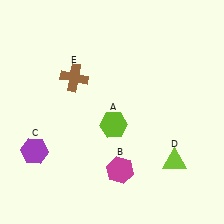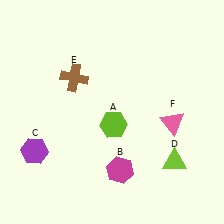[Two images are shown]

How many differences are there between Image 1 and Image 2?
There is 1 difference between the two images.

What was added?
A pink triangle (F) was added in Image 2.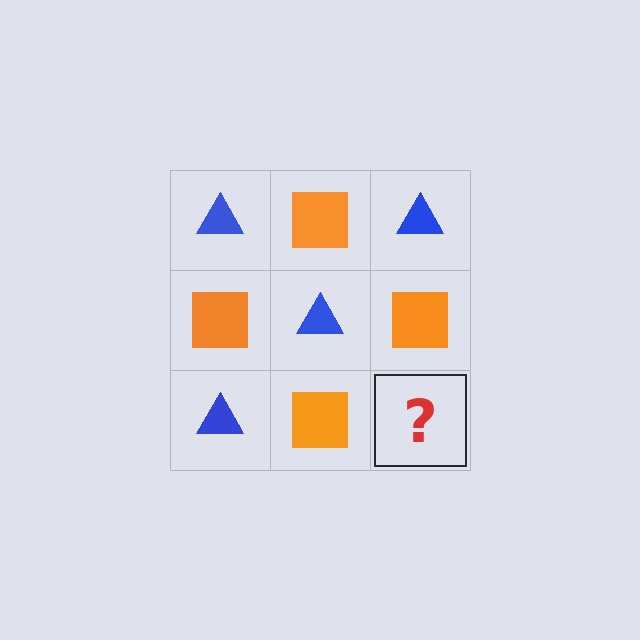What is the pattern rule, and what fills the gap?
The rule is that it alternates blue triangle and orange square in a checkerboard pattern. The gap should be filled with a blue triangle.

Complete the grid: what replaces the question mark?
The question mark should be replaced with a blue triangle.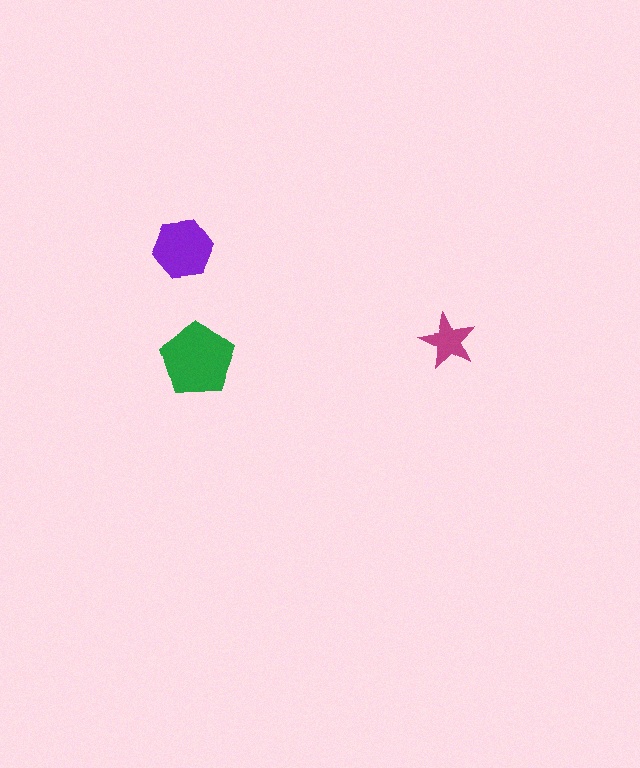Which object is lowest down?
The green pentagon is bottommost.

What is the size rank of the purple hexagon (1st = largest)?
2nd.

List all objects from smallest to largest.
The magenta star, the purple hexagon, the green pentagon.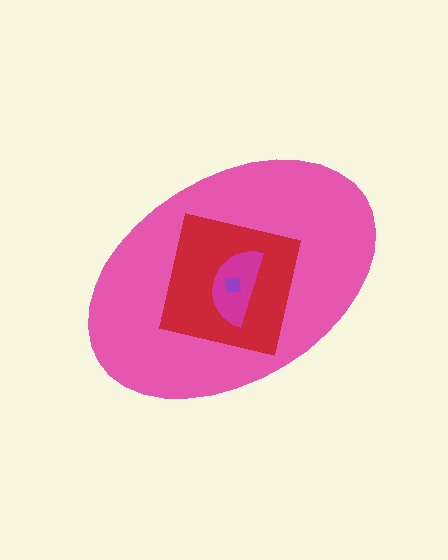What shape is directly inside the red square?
The magenta semicircle.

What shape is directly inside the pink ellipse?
The red square.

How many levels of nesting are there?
4.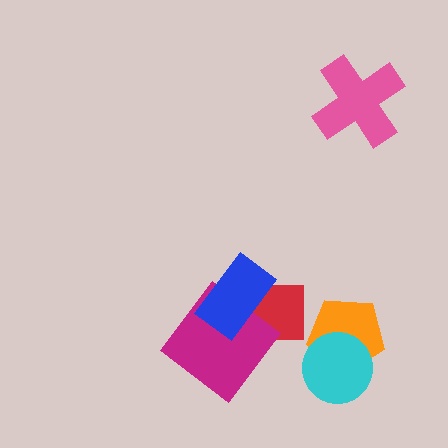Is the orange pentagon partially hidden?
Yes, it is partially covered by another shape.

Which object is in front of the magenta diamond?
The blue rectangle is in front of the magenta diamond.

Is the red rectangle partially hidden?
Yes, it is partially covered by another shape.